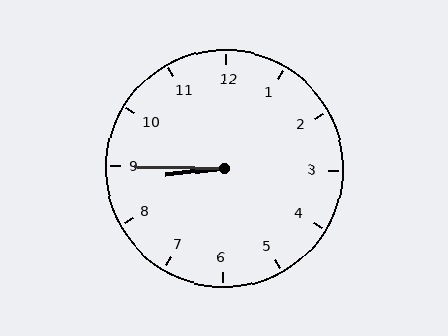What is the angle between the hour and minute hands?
Approximately 8 degrees.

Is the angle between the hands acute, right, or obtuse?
It is acute.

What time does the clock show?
8:45.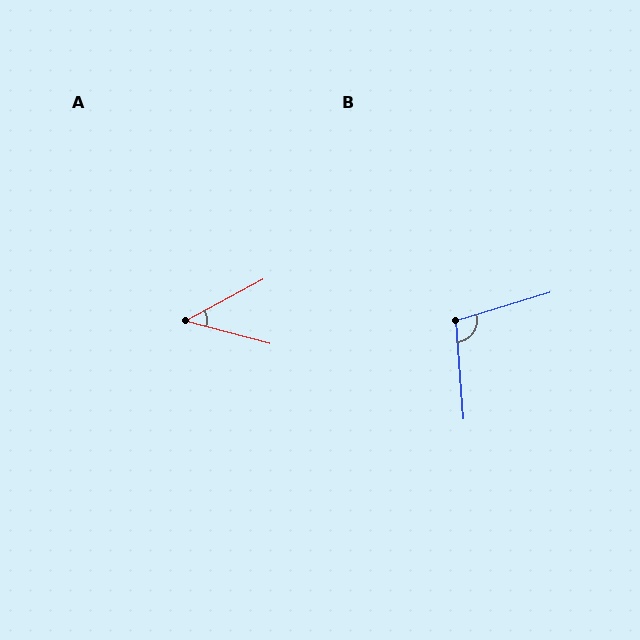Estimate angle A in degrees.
Approximately 44 degrees.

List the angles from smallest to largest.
A (44°), B (102°).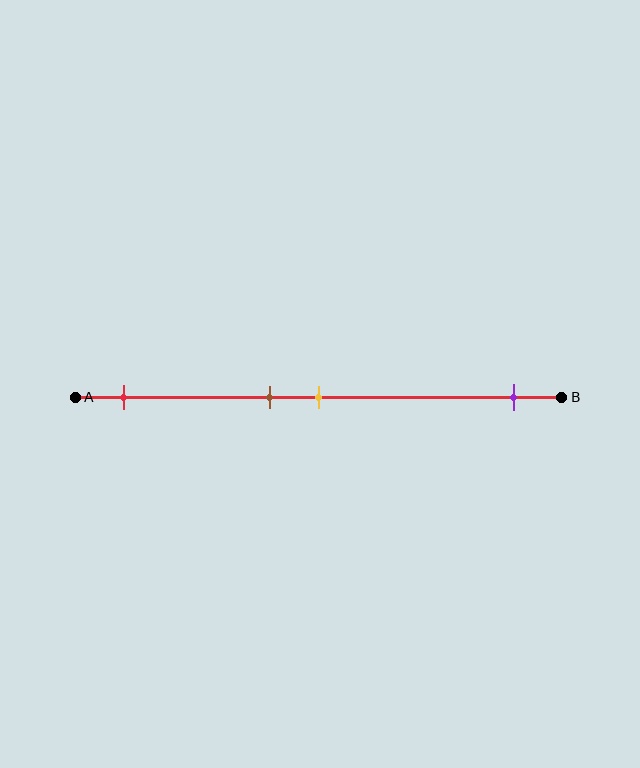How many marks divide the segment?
There are 4 marks dividing the segment.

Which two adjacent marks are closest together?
The brown and yellow marks are the closest adjacent pair.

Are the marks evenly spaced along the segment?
No, the marks are not evenly spaced.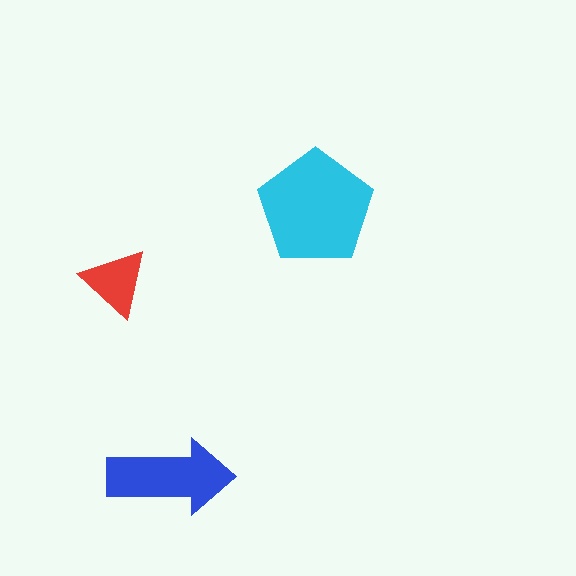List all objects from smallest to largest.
The red triangle, the blue arrow, the cyan pentagon.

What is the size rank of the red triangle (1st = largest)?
3rd.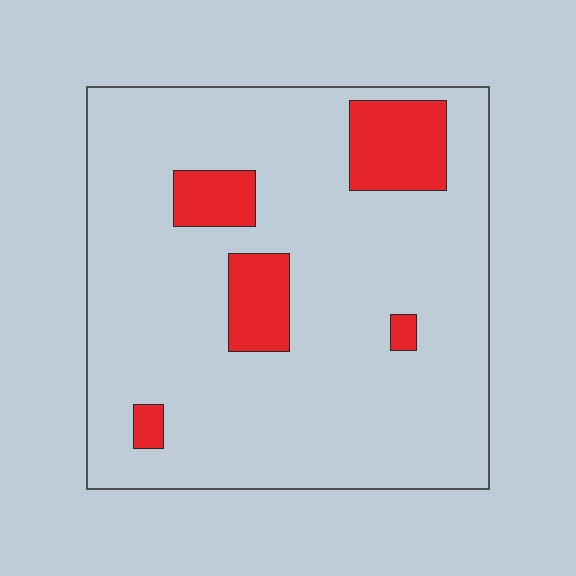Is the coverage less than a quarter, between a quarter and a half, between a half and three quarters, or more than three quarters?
Less than a quarter.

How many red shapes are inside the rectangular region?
5.